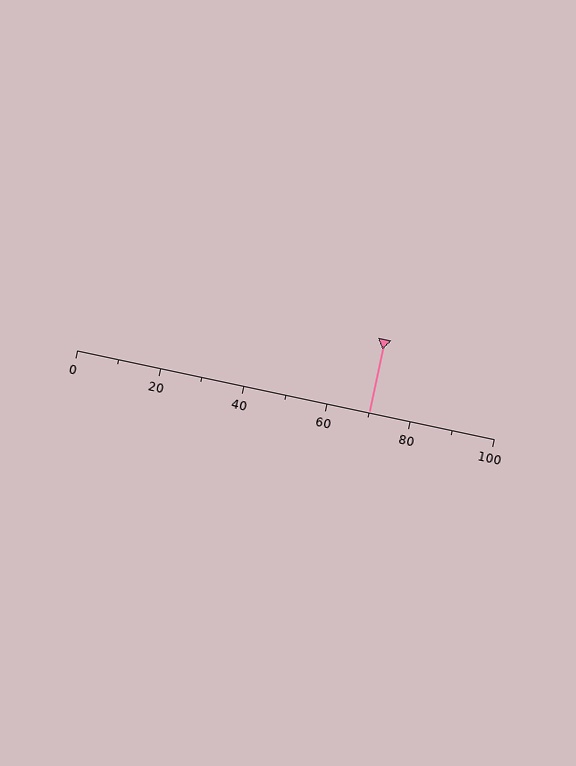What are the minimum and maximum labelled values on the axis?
The axis runs from 0 to 100.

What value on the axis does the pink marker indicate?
The marker indicates approximately 70.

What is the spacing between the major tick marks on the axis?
The major ticks are spaced 20 apart.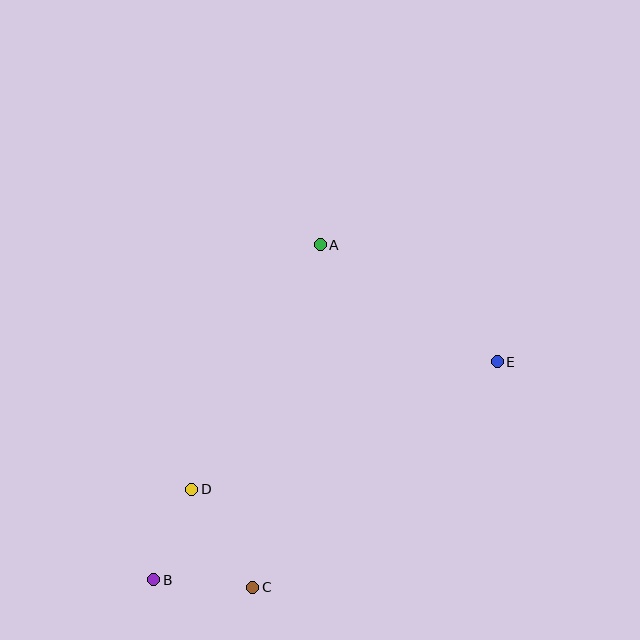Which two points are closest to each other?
Points B and D are closest to each other.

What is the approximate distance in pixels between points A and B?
The distance between A and B is approximately 374 pixels.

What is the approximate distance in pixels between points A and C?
The distance between A and C is approximately 350 pixels.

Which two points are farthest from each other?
Points B and E are farthest from each other.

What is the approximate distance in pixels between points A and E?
The distance between A and E is approximately 212 pixels.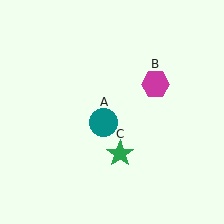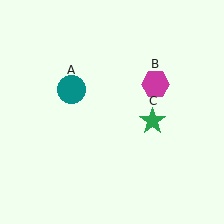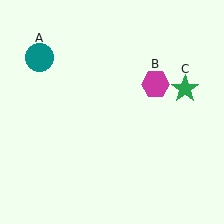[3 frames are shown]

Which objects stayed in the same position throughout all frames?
Magenta hexagon (object B) remained stationary.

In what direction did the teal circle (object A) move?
The teal circle (object A) moved up and to the left.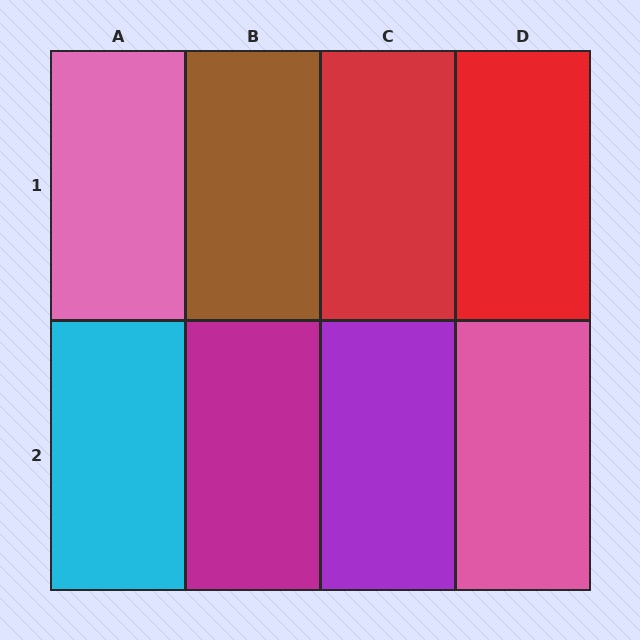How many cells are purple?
1 cell is purple.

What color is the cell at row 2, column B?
Magenta.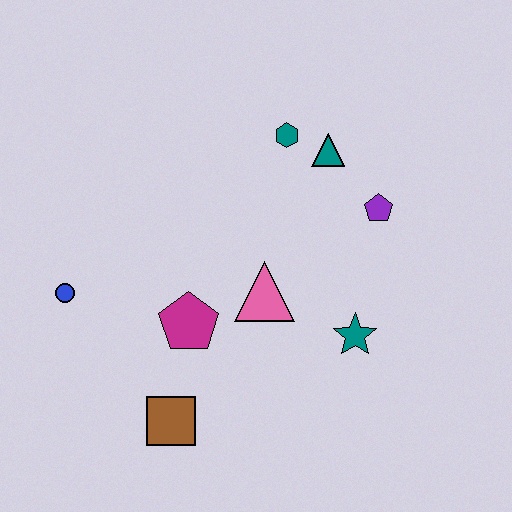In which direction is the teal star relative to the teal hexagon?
The teal star is below the teal hexagon.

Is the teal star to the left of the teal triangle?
No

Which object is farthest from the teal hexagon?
The brown square is farthest from the teal hexagon.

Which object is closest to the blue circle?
The magenta pentagon is closest to the blue circle.